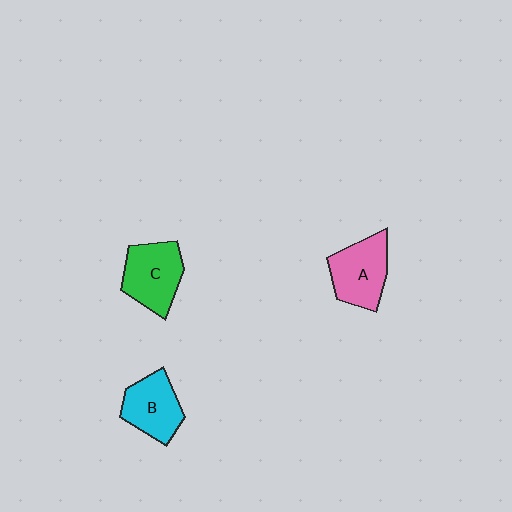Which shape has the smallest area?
Shape B (cyan).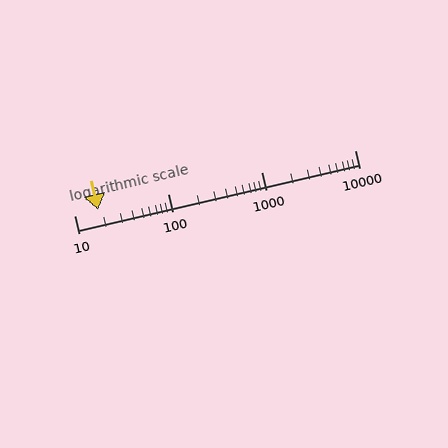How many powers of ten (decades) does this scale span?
The scale spans 3 decades, from 10 to 10000.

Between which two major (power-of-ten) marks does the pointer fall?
The pointer is between 10 and 100.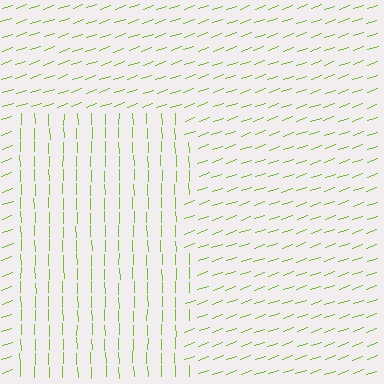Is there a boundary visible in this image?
Yes, there is a texture boundary formed by a change in line orientation.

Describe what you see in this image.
The image is filled with small lime line segments. A rectangle region in the image has lines oriented differently from the surrounding lines, creating a visible texture boundary.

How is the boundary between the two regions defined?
The boundary is defined purely by a change in line orientation (approximately 72 degrees difference). All lines are the same color and thickness.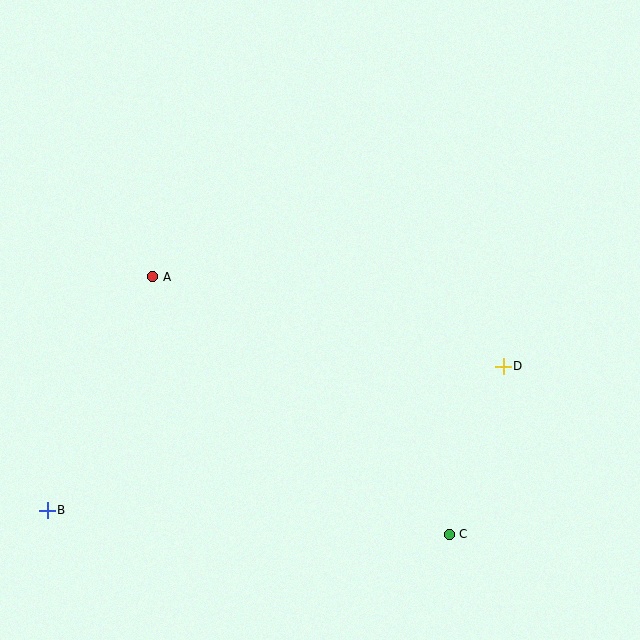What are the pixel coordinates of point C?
Point C is at (449, 534).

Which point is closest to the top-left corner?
Point A is closest to the top-left corner.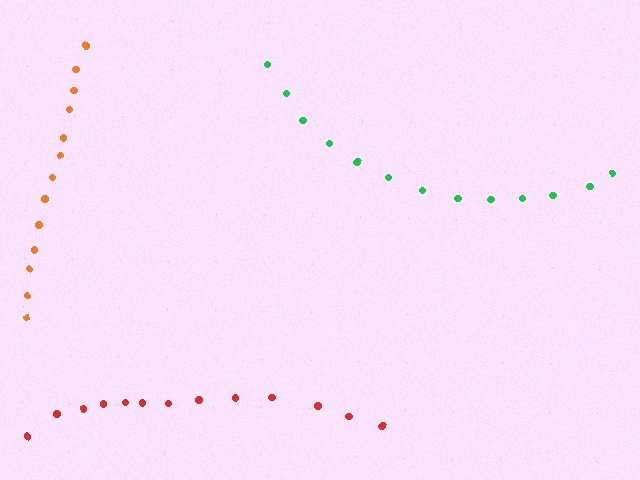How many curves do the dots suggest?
There are 3 distinct paths.